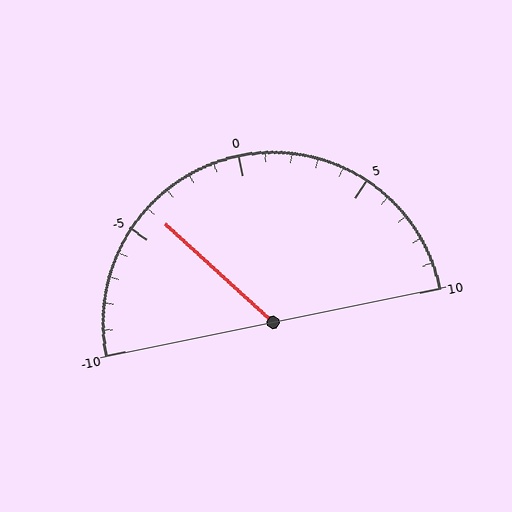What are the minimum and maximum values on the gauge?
The gauge ranges from -10 to 10.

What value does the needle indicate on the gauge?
The needle indicates approximately -4.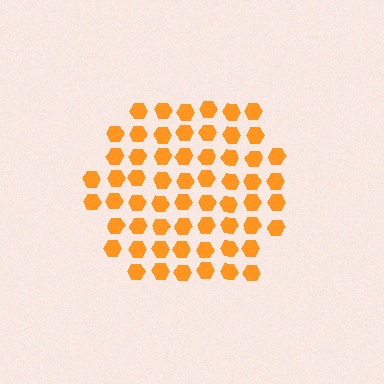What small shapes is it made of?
It is made of small hexagons.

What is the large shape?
The large shape is a hexagon.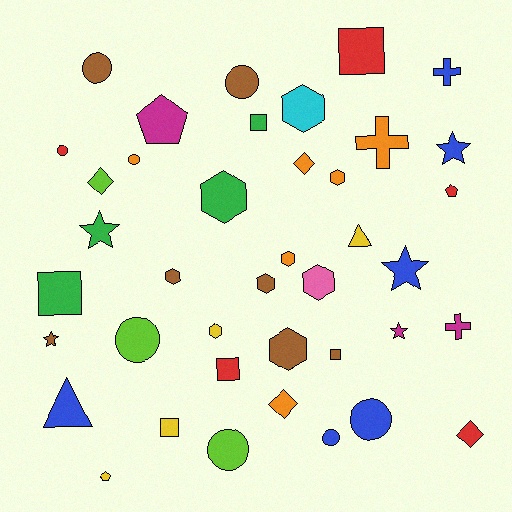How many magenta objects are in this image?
There are 3 magenta objects.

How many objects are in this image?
There are 40 objects.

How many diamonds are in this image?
There are 4 diamonds.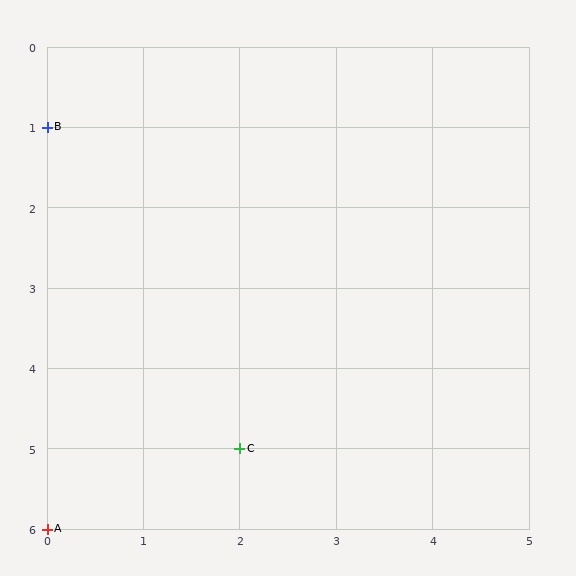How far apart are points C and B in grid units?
Points C and B are 2 columns and 4 rows apart (about 4.5 grid units diagonally).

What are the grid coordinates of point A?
Point A is at grid coordinates (0, 6).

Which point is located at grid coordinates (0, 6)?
Point A is at (0, 6).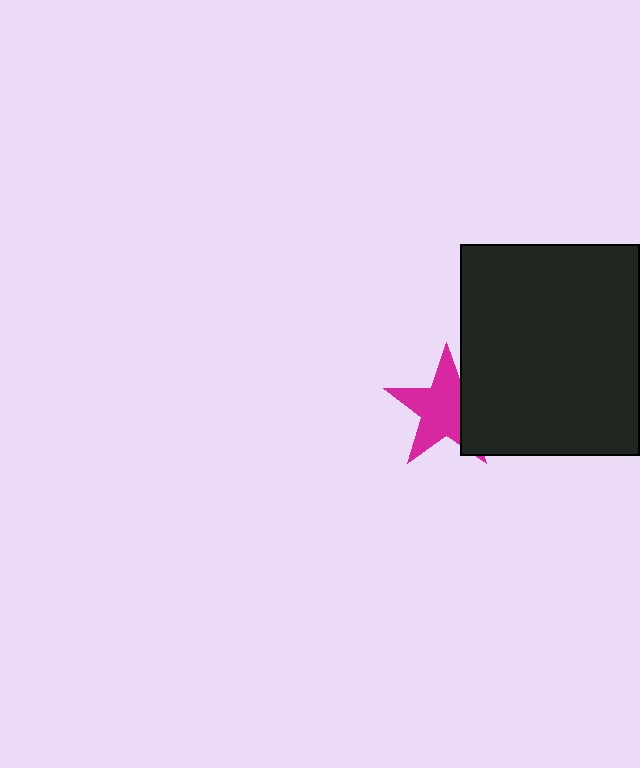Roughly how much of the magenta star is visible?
Most of it is visible (roughly 69%).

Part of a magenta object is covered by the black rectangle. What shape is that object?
It is a star.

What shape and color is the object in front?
The object in front is a black rectangle.